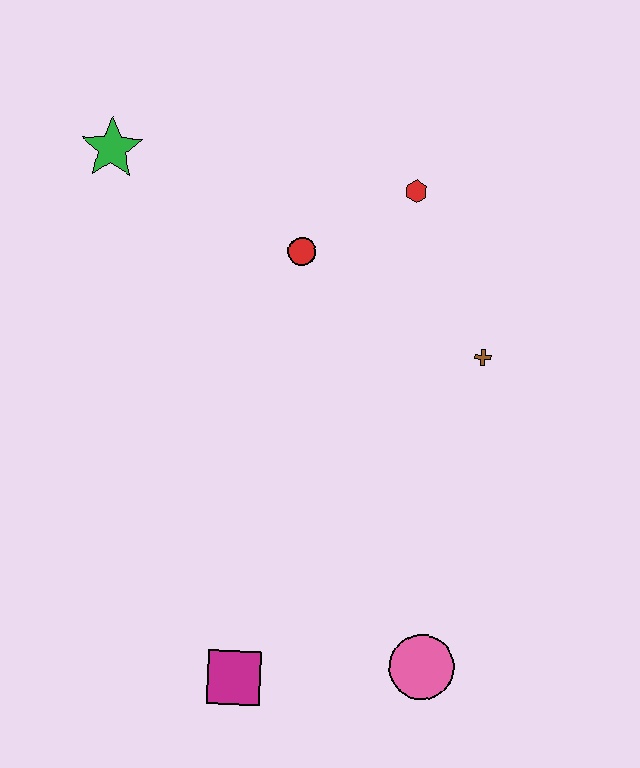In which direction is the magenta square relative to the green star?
The magenta square is below the green star.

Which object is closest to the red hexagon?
The red circle is closest to the red hexagon.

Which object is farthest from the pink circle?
The green star is farthest from the pink circle.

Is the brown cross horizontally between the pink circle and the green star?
No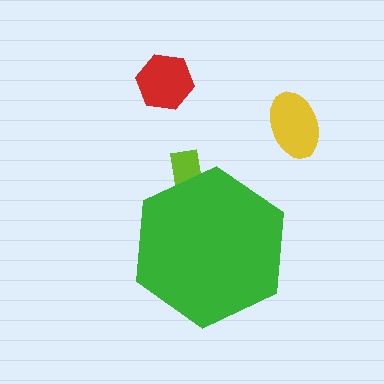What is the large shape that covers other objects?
A green hexagon.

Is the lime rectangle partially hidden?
Yes, the lime rectangle is partially hidden behind the green hexagon.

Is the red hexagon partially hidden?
No, the red hexagon is fully visible.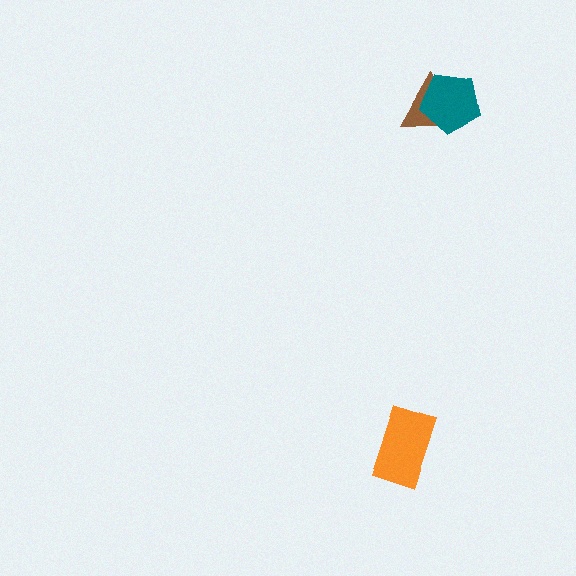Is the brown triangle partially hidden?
Yes, it is partially covered by another shape.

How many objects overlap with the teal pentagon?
1 object overlaps with the teal pentagon.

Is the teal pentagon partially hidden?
No, no other shape covers it.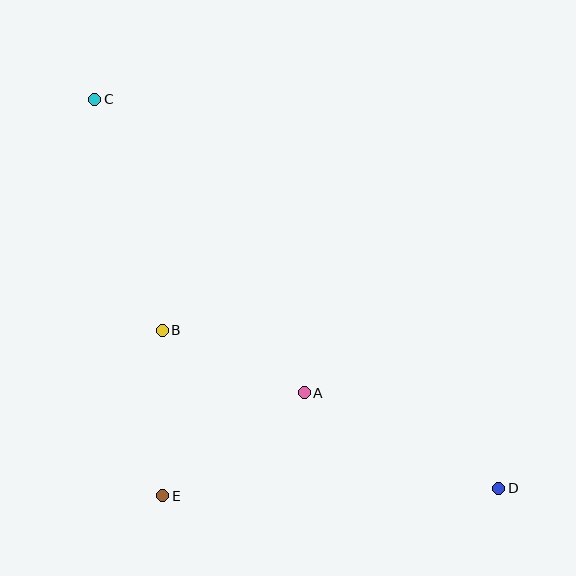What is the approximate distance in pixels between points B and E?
The distance between B and E is approximately 166 pixels.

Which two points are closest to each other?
Points A and B are closest to each other.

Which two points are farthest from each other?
Points C and D are farthest from each other.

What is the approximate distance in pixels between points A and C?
The distance between A and C is approximately 361 pixels.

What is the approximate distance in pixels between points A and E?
The distance between A and E is approximately 176 pixels.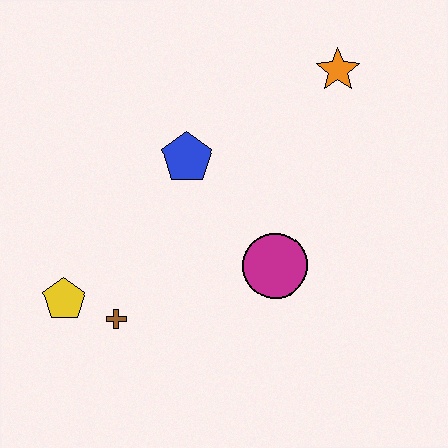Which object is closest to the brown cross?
The yellow pentagon is closest to the brown cross.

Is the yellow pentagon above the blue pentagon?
No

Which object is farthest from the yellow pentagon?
The orange star is farthest from the yellow pentagon.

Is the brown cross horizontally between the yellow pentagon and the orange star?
Yes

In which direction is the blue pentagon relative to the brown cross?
The blue pentagon is above the brown cross.